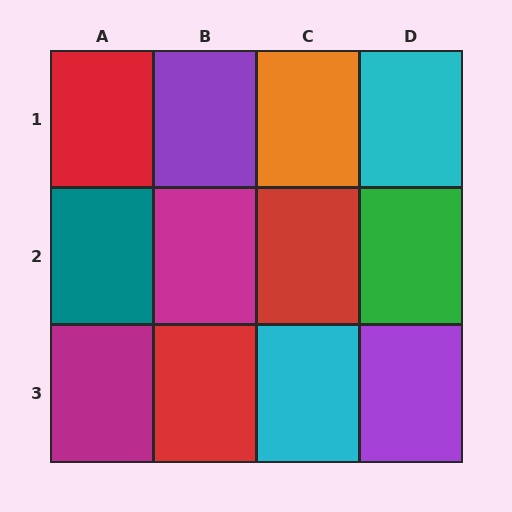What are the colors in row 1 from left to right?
Red, purple, orange, cyan.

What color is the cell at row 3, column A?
Magenta.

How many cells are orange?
1 cell is orange.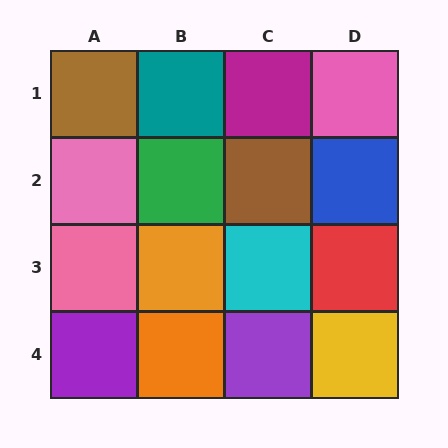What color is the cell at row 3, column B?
Orange.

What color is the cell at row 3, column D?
Red.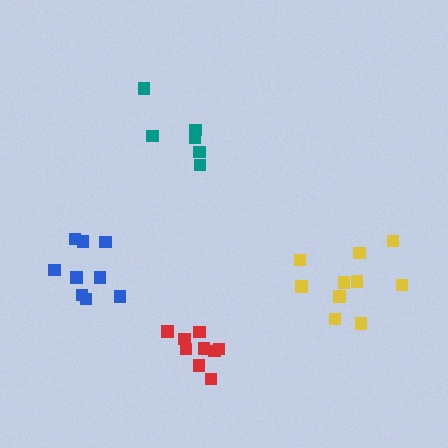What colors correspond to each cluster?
The clusters are colored: yellow, blue, red, teal.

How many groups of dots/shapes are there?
There are 4 groups.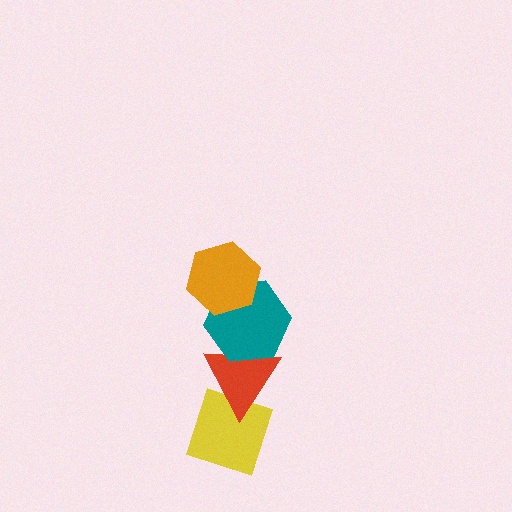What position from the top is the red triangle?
The red triangle is 3rd from the top.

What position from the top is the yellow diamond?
The yellow diamond is 4th from the top.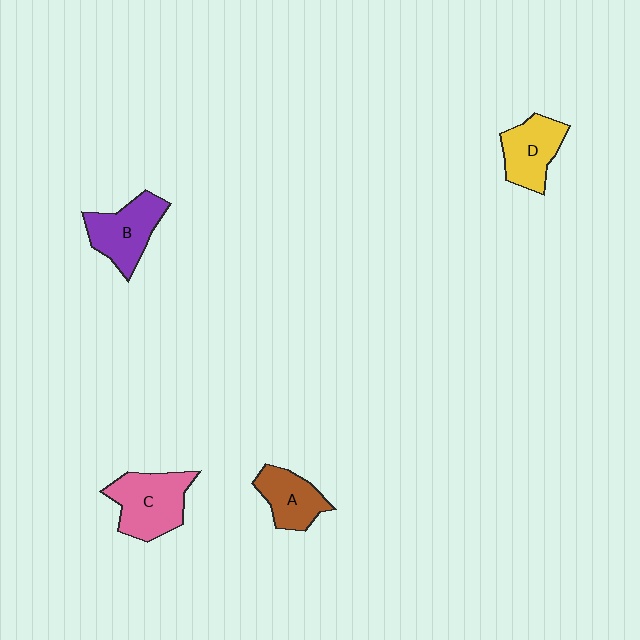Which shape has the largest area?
Shape C (pink).